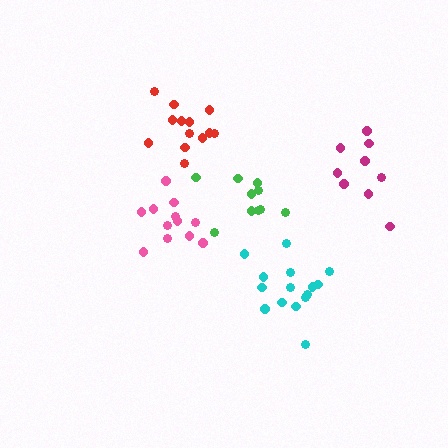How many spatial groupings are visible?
There are 5 spatial groupings.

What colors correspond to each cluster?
The clusters are colored: pink, cyan, red, green, magenta.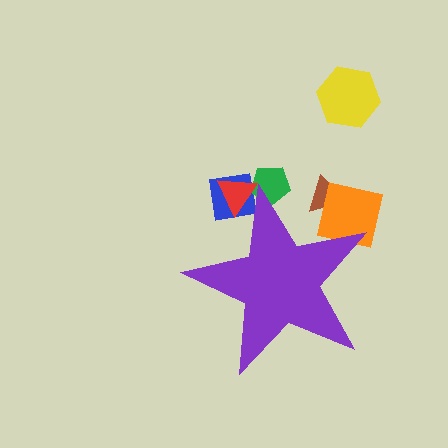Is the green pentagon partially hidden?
Yes, the green pentagon is partially hidden behind the purple star.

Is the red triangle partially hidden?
Yes, the red triangle is partially hidden behind the purple star.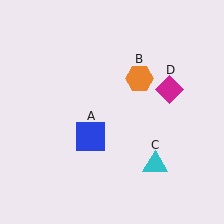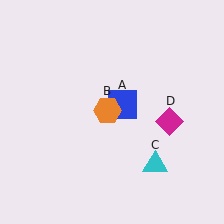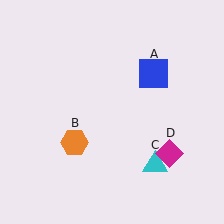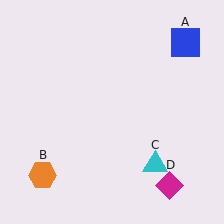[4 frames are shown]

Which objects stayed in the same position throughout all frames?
Cyan triangle (object C) remained stationary.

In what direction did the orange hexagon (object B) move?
The orange hexagon (object B) moved down and to the left.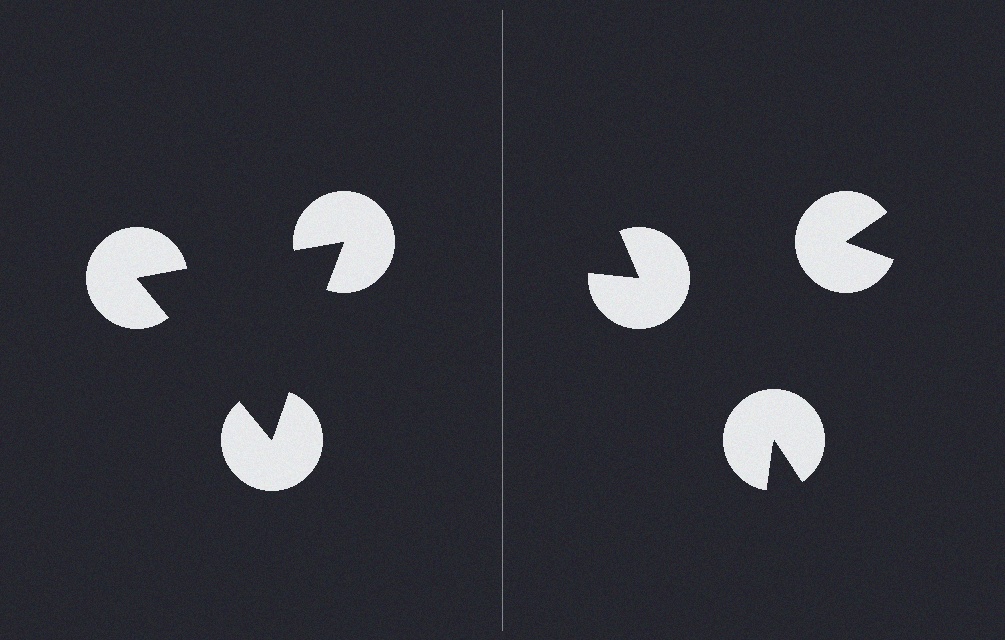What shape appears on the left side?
An illusory triangle.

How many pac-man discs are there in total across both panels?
6 — 3 on each side.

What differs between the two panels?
The pac-man discs are positioned identically on both sides; only the wedge orientations differ. On the left they align to a triangle; on the right they are misaligned.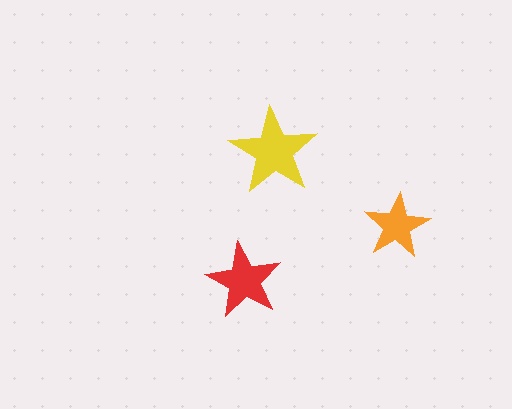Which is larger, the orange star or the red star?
The red one.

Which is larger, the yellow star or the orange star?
The yellow one.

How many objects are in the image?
There are 3 objects in the image.